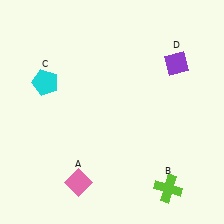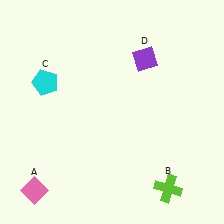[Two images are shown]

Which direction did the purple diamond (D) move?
The purple diamond (D) moved left.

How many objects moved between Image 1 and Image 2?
2 objects moved between the two images.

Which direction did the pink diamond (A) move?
The pink diamond (A) moved left.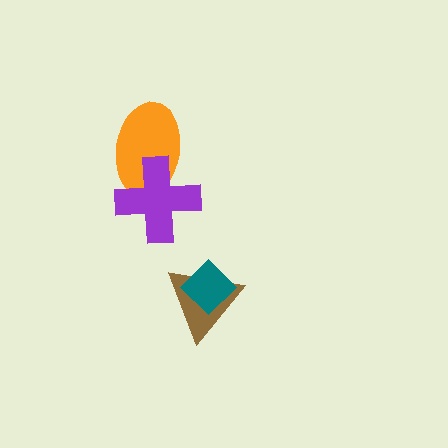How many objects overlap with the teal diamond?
1 object overlaps with the teal diamond.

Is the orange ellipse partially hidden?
Yes, it is partially covered by another shape.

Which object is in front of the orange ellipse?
The purple cross is in front of the orange ellipse.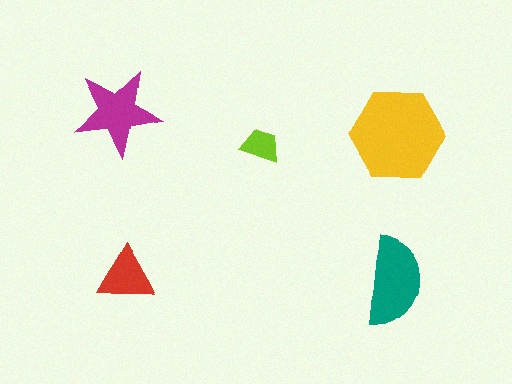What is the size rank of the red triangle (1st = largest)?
4th.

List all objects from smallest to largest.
The lime trapezoid, the red triangle, the magenta star, the teal semicircle, the yellow hexagon.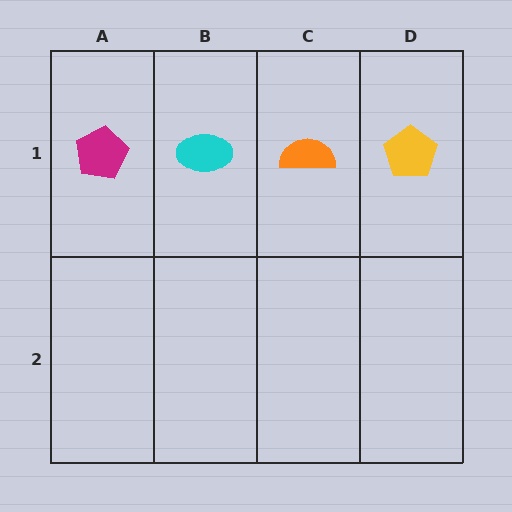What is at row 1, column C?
An orange semicircle.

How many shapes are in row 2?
0 shapes.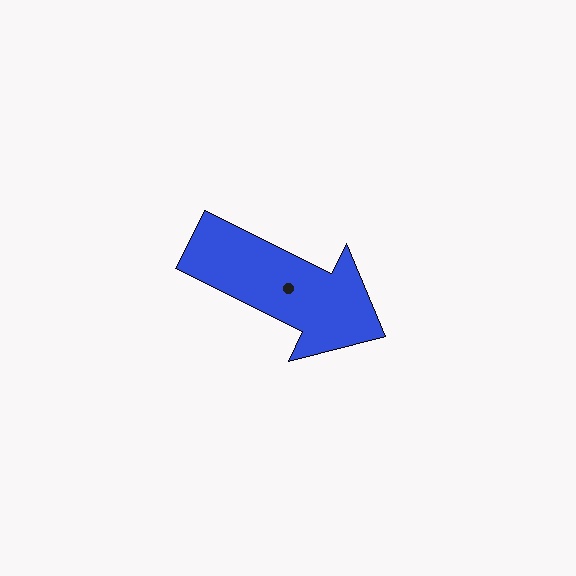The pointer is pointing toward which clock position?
Roughly 4 o'clock.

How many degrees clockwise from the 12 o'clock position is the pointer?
Approximately 116 degrees.